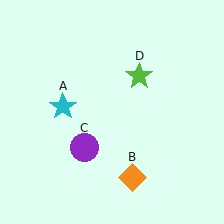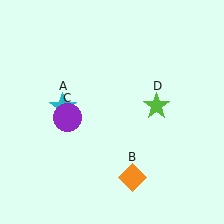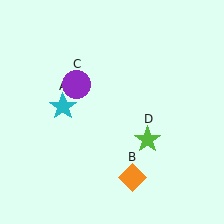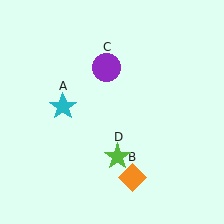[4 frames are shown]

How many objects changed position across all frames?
2 objects changed position: purple circle (object C), lime star (object D).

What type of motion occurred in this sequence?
The purple circle (object C), lime star (object D) rotated clockwise around the center of the scene.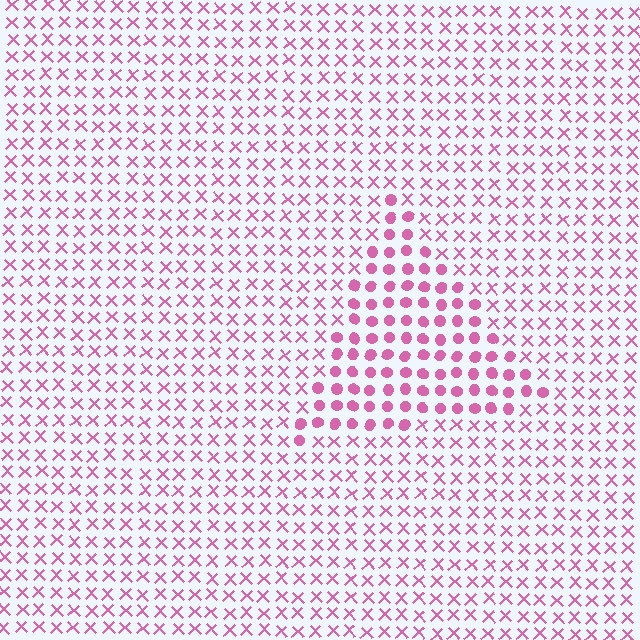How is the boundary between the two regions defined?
The boundary is defined by a change in element shape: circles inside vs. X marks outside. All elements share the same color and spacing.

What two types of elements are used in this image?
The image uses circles inside the triangle region and X marks outside it.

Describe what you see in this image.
The image is filled with small pink elements arranged in a uniform grid. A triangle-shaped region contains circles, while the surrounding area contains X marks. The boundary is defined purely by the change in element shape.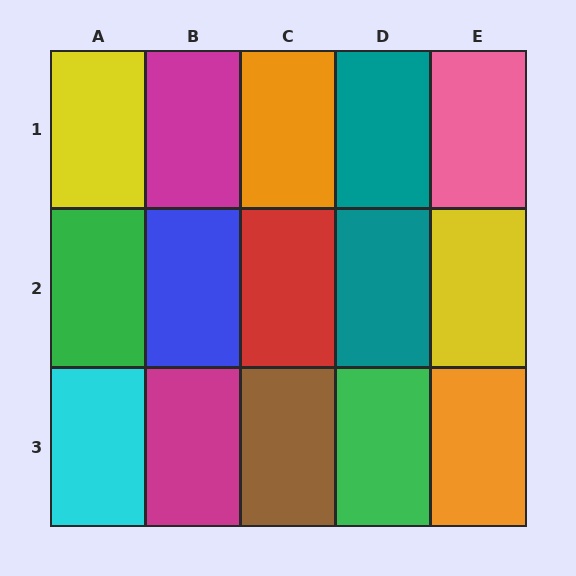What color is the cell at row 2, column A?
Green.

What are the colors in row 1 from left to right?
Yellow, magenta, orange, teal, pink.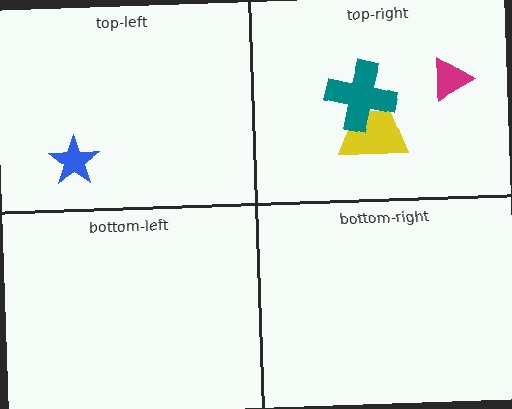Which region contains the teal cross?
The top-right region.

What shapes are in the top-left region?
The blue star.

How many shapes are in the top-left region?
1.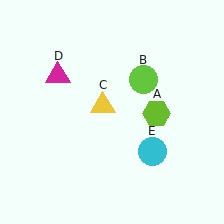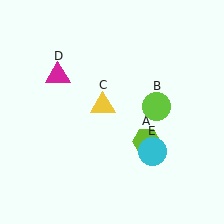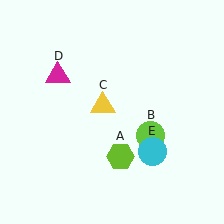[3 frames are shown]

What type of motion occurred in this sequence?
The lime hexagon (object A), lime circle (object B) rotated clockwise around the center of the scene.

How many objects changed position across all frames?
2 objects changed position: lime hexagon (object A), lime circle (object B).